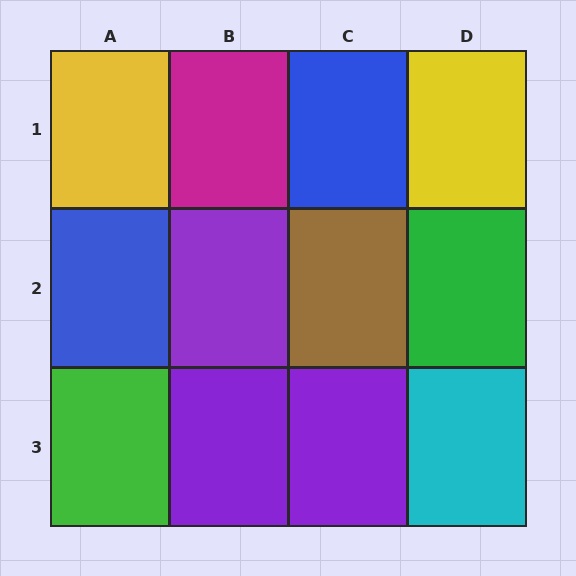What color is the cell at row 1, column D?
Yellow.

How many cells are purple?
3 cells are purple.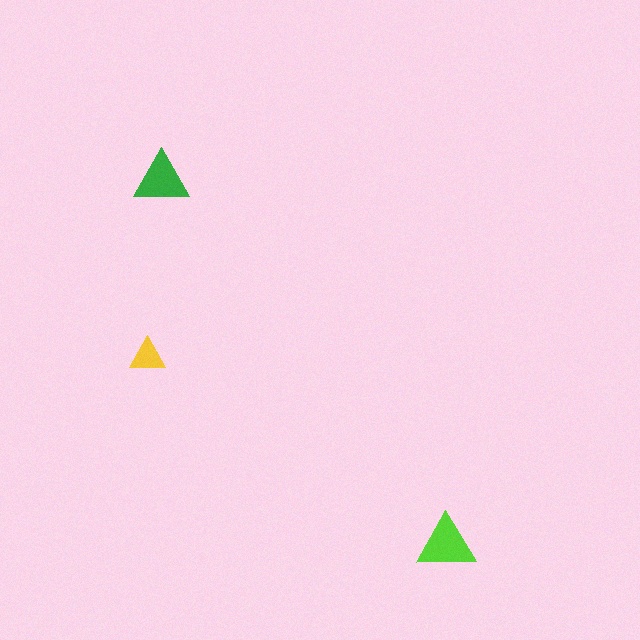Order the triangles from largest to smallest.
the lime one, the green one, the yellow one.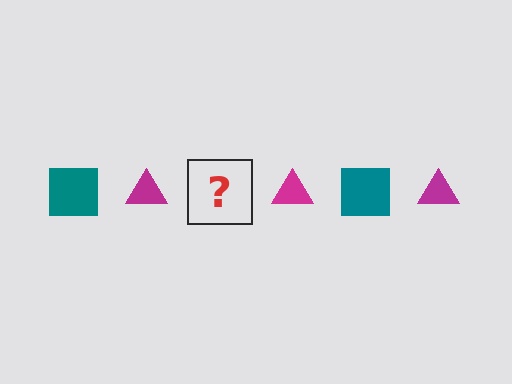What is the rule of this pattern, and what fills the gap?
The rule is that the pattern alternates between teal square and magenta triangle. The gap should be filled with a teal square.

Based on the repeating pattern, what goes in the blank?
The blank should be a teal square.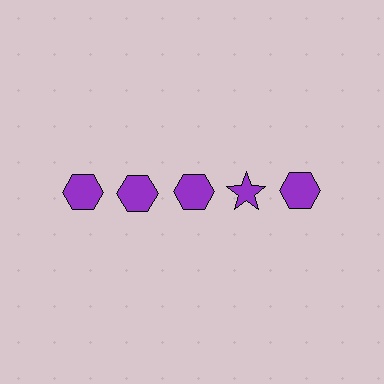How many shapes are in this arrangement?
There are 5 shapes arranged in a grid pattern.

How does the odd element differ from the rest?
It has a different shape: star instead of hexagon.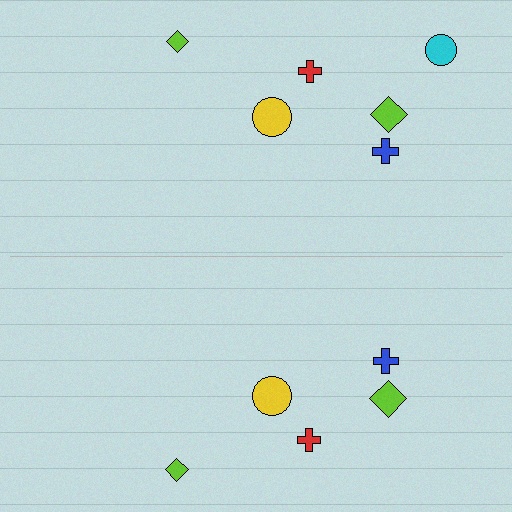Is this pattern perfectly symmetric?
No, the pattern is not perfectly symmetric. A cyan circle is missing from the bottom side.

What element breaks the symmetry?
A cyan circle is missing from the bottom side.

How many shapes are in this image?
There are 11 shapes in this image.